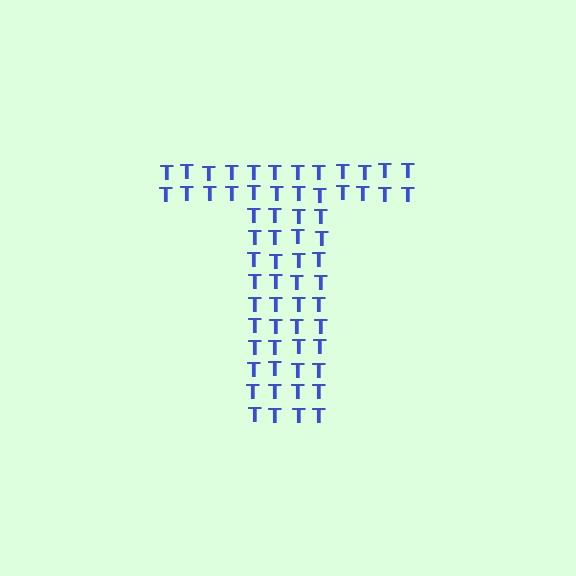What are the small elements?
The small elements are letter T's.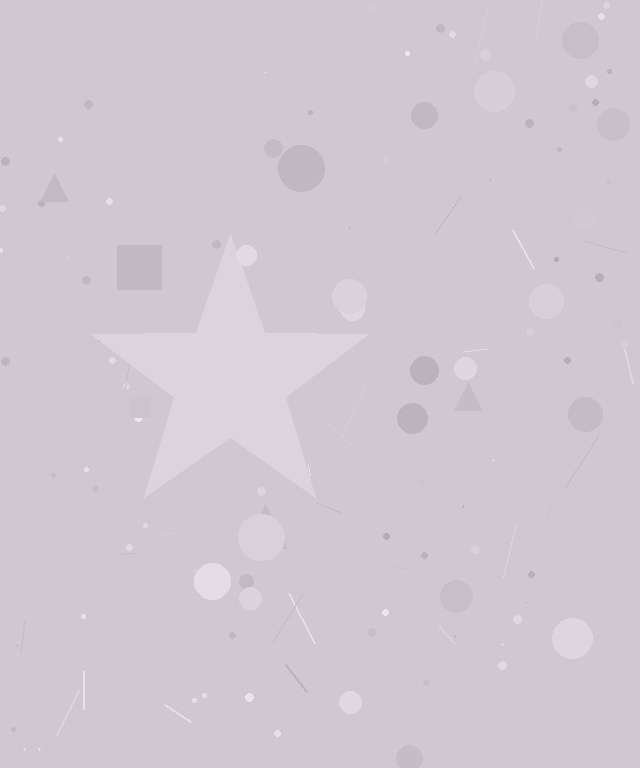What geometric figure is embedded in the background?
A star is embedded in the background.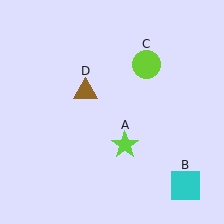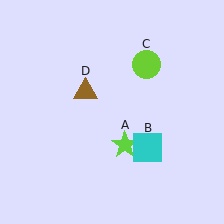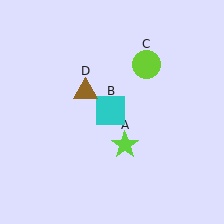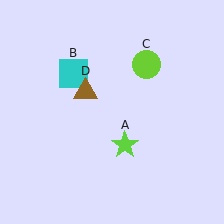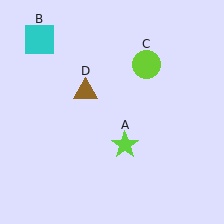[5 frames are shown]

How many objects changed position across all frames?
1 object changed position: cyan square (object B).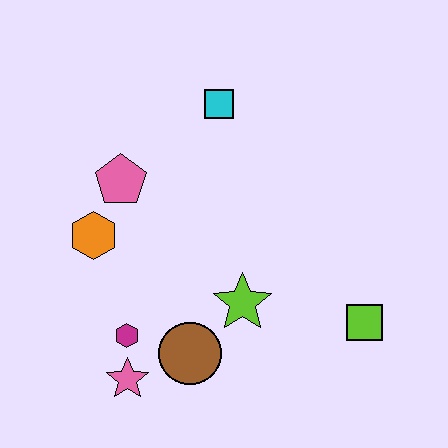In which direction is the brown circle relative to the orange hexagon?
The brown circle is below the orange hexagon.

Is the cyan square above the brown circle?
Yes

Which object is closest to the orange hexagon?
The pink pentagon is closest to the orange hexagon.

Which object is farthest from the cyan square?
The pink star is farthest from the cyan square.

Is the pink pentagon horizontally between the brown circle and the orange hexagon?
Yes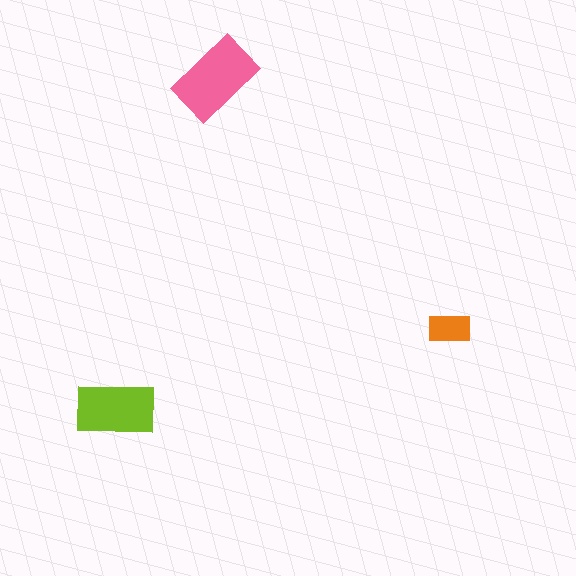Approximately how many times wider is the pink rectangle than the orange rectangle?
About 2 times wider.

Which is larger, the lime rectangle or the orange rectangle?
The lime one.